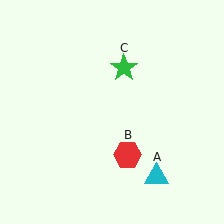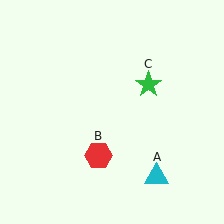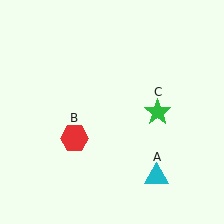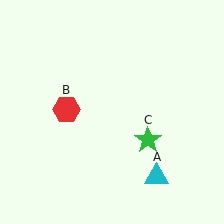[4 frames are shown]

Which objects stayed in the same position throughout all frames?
Cyan triangle (object A) remained stationary.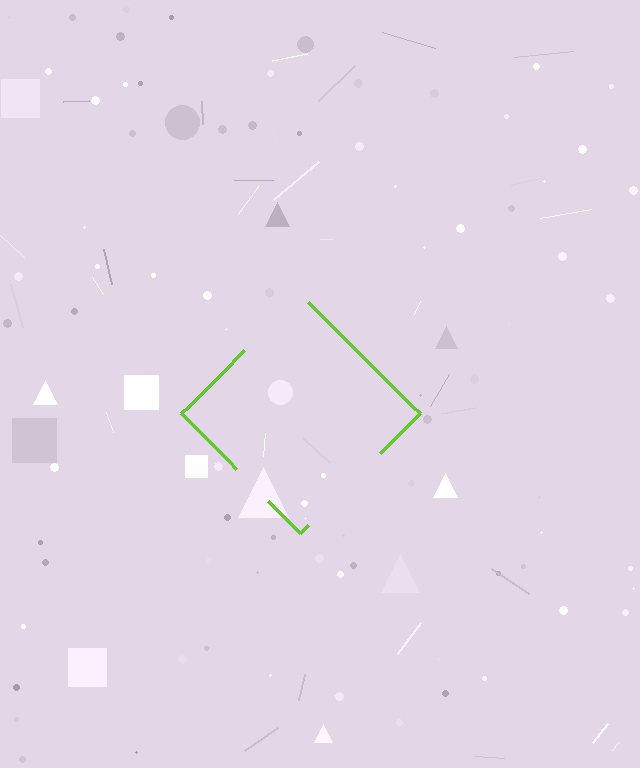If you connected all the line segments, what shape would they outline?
They would outline a diamond.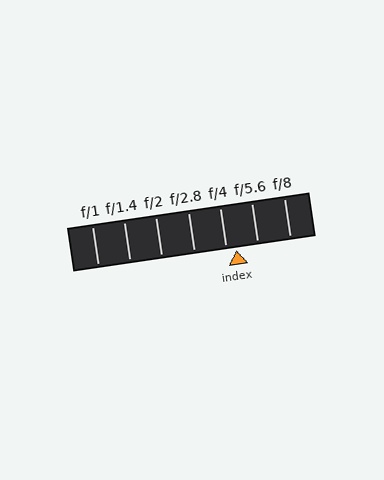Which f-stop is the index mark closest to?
The index mark is closest to f/4.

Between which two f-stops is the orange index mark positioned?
The index mark is between f/4 and f/5.6.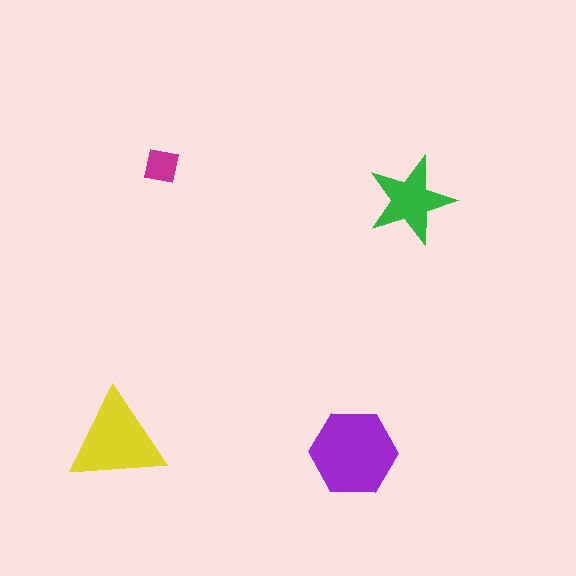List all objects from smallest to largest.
The magenta square, the green star, the yellow triangle, the purple hexagon.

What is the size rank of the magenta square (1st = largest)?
4th.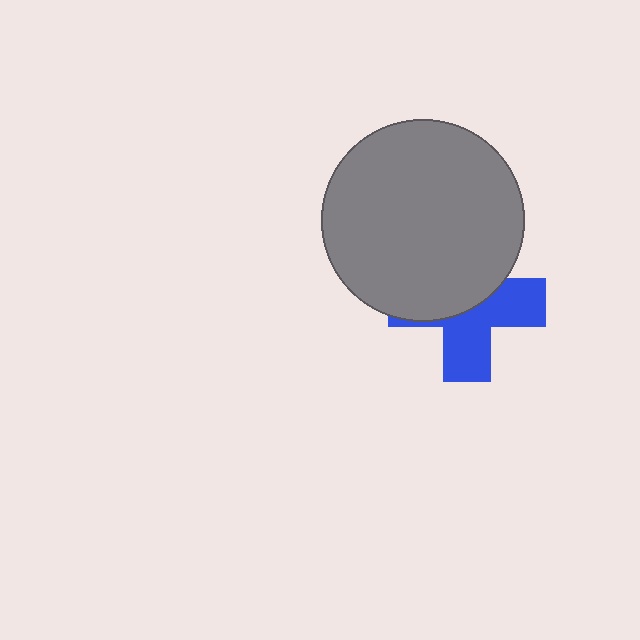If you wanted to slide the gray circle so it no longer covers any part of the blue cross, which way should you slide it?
Slide it up — that is the most direct way to separate the two shapes.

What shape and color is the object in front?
The object in front is a gray circle.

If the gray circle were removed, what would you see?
You would see the complete blue cross.